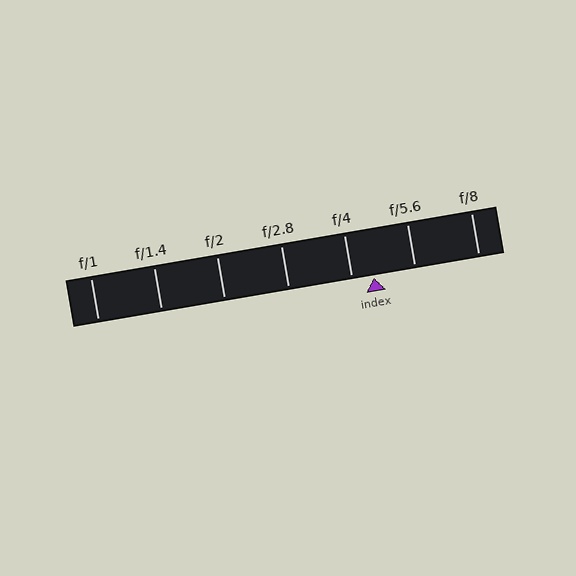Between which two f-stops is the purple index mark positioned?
The index mark is between f/4 and f/5.6.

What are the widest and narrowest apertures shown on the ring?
The widest aperture shown is f/1 and the narrowest is f/8.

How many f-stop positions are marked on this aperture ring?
There are 7 f-stop positions marked.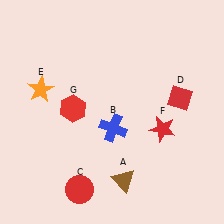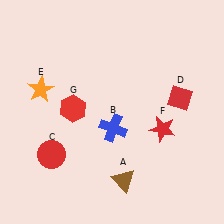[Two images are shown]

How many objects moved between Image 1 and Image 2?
1 object moved between the two images.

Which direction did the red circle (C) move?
The red circle (C) moved up.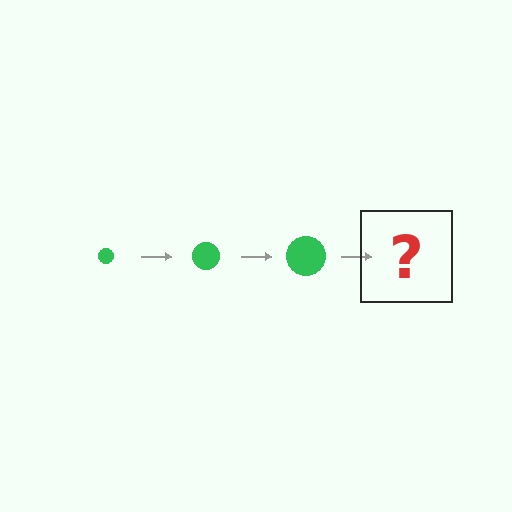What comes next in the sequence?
The next element should be a green circle, larger than the previous one.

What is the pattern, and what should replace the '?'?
The pattern is that the circle gets progressively larger each step. The '?' should be a green circle, larger than the previous one.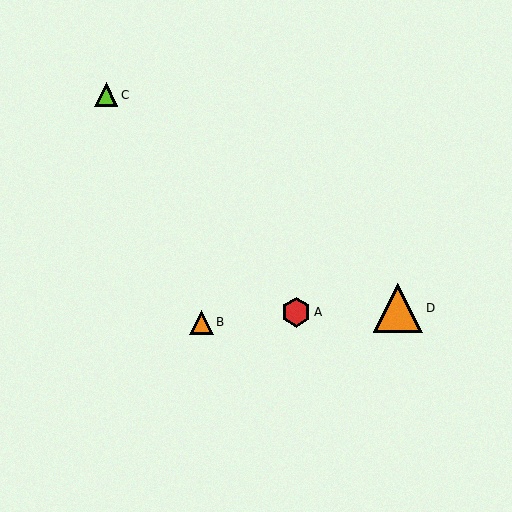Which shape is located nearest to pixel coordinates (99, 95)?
The lime triangle (labeled C) at (106, 95) is nearest to that location.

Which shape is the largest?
The orange triangle (labeled D) is the largest.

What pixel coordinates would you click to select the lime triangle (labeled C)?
Click at (106, 95) to select the lime triangle C.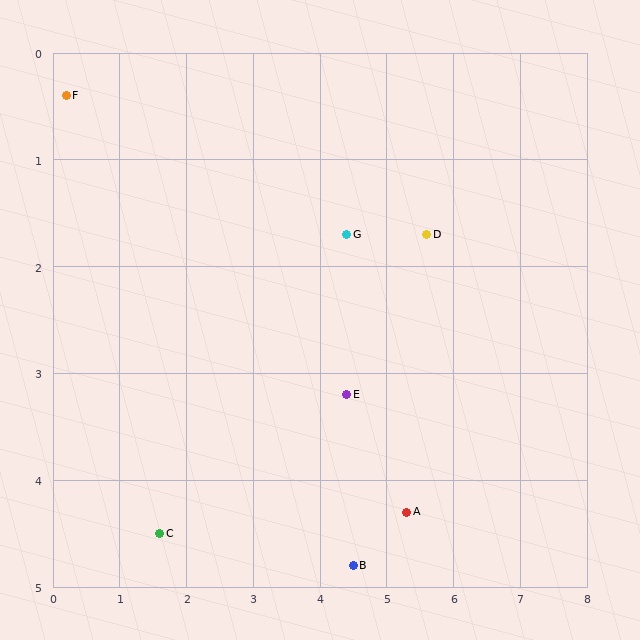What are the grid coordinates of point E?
Point E is at approximately (4.4, 3.2).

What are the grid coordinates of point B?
Point B is at approximately (4.5, 4.8).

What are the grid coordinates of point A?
Point A is at approximately (5.3, 4.3).